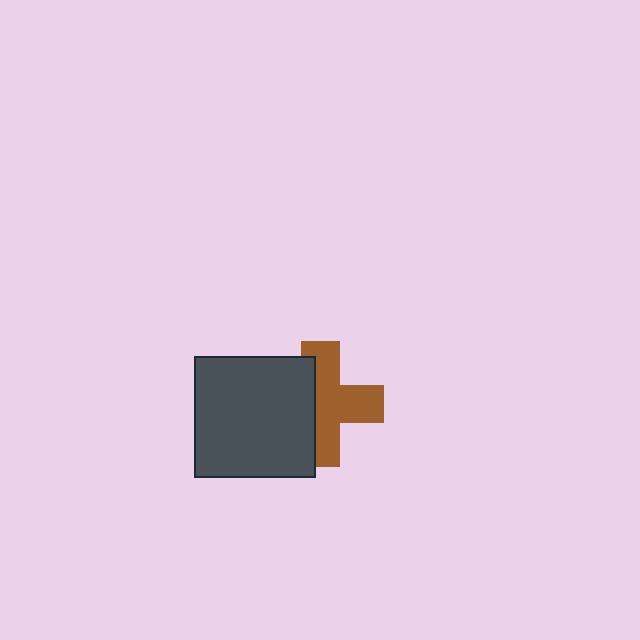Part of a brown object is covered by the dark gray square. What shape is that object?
It is a cross.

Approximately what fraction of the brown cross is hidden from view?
Roughly 40% of the brown cross is hidden behind the dark gray square.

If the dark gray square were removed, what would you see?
You would see the complete brown cross.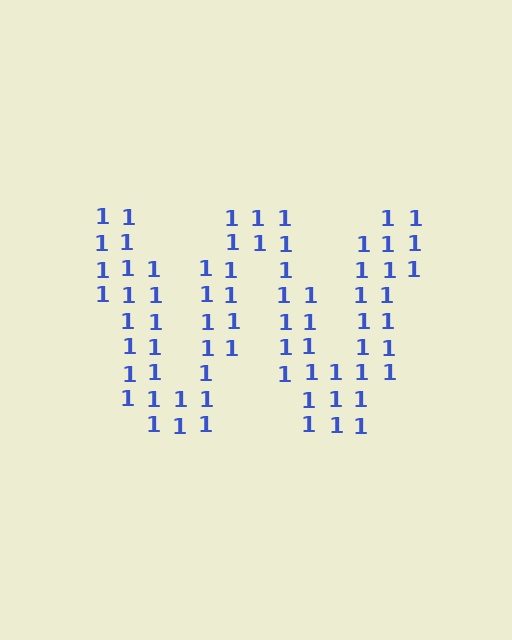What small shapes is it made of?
It is made of small digit 1's.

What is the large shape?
The large shape is the letter W.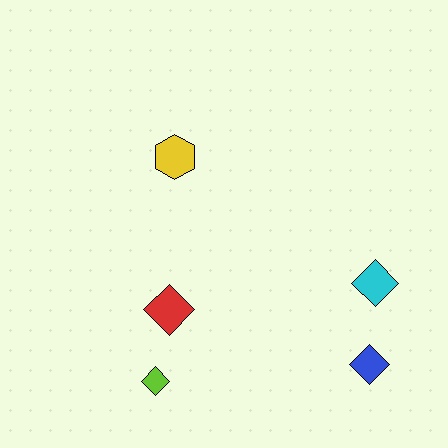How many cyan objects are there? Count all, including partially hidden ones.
There is 1 cyan object.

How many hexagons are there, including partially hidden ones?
There is 1 hexagon.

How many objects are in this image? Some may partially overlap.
There are 5 objects.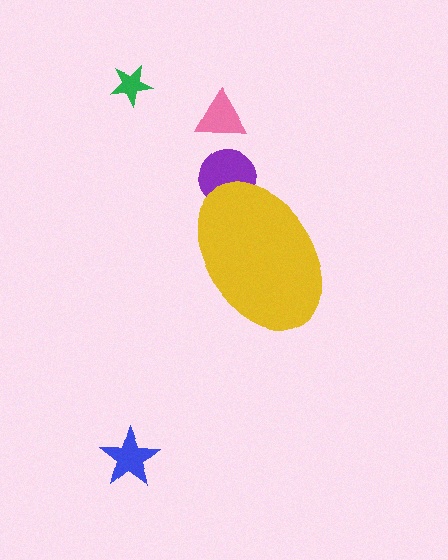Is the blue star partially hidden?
No, the blue star is fully visible.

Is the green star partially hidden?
No, the green star is fully visible.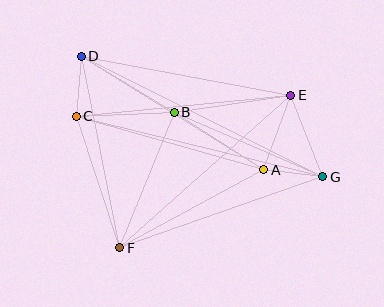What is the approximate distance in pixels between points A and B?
The distance between A and B is approximately 107 pixels.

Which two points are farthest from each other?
Points D and G are farthest from each other.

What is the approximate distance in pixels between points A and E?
The distance between A and E is approximately 79 pixels.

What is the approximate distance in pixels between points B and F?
The distance between B and F is approximately 146 pixels.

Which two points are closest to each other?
Points A and G are closest to each other.